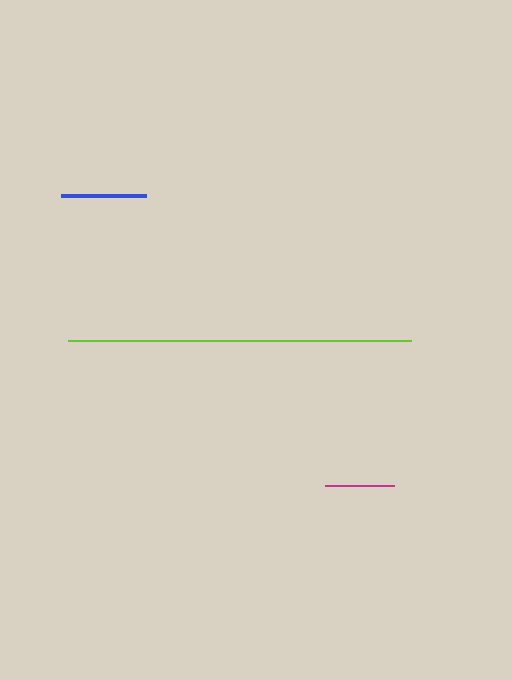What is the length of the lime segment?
The lime segment is approximately 344 pixels long.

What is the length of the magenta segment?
The magenta segment is approximately 69 pixels long.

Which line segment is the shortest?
The magenta line is the shortest at approximately 69 pixels.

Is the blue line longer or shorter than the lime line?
The lime line is longer than the blue line.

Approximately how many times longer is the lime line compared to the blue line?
The lime line is approximately 4.0 times the length of the blue line.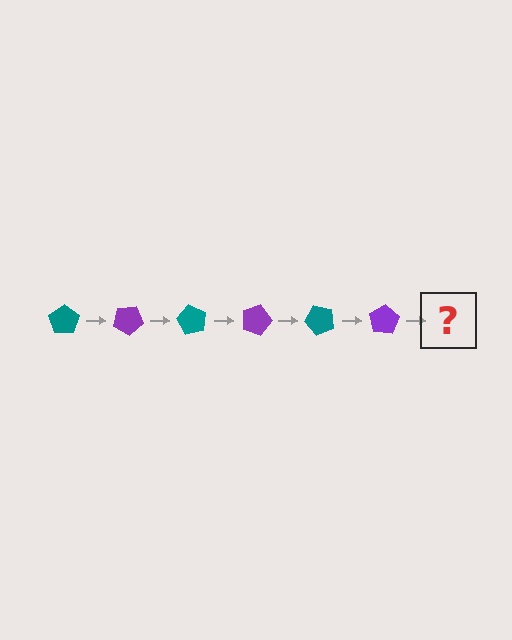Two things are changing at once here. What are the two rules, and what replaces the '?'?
The two rules are that it rotates 30 degrees each step and the color cycles through teal and purple. The '?' should be a teal pentagon, rotated 180 degrees from the start.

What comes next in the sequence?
The next element should be a teal pentagon, rotated 180 degrees from the start.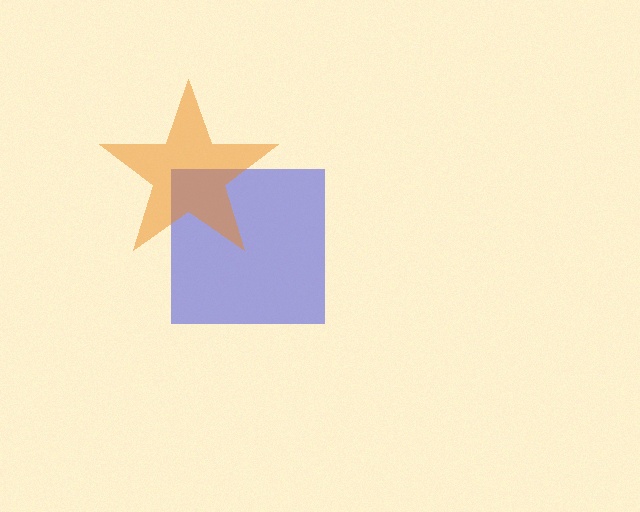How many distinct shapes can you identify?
There are 2 distinct shapes: a blue square, an orange star.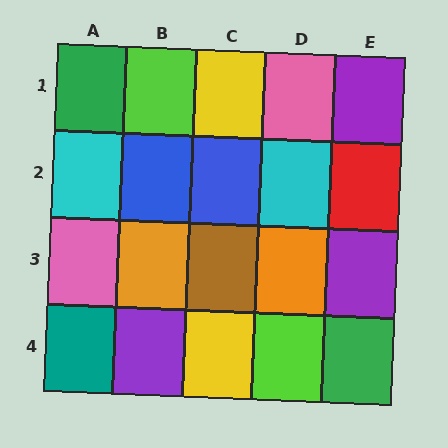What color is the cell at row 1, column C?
Yellow.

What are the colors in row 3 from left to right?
Pink, orange, brown, orange, purple.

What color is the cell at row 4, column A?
Teal.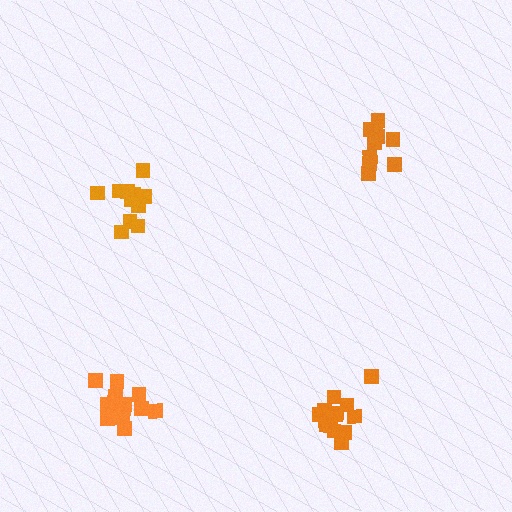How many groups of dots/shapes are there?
There are 4 groups.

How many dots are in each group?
Group 1: 16 dots, Group 2: 10 dots, Group 3: 11 dots, Group 4: 16 dots (53 total).